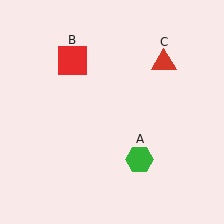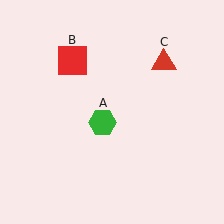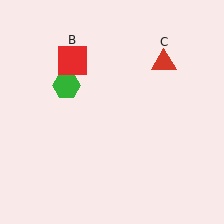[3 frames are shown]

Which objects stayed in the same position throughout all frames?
Red square (object B) and red triangle (object C) remained stationary.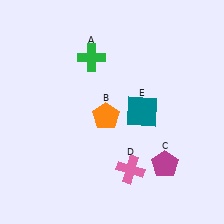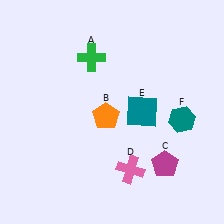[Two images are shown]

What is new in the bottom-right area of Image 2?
A teal hexagon (F) was added in the bottom-right area of Image 2.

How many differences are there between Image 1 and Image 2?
There is 1 difference between the two images.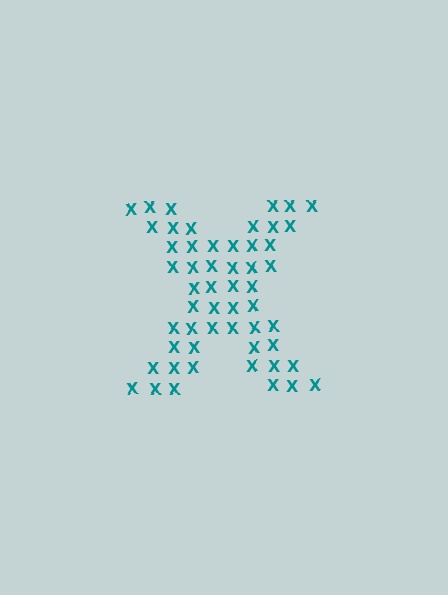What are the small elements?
The small elements are letter X's.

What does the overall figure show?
The overall figure shows the letter X.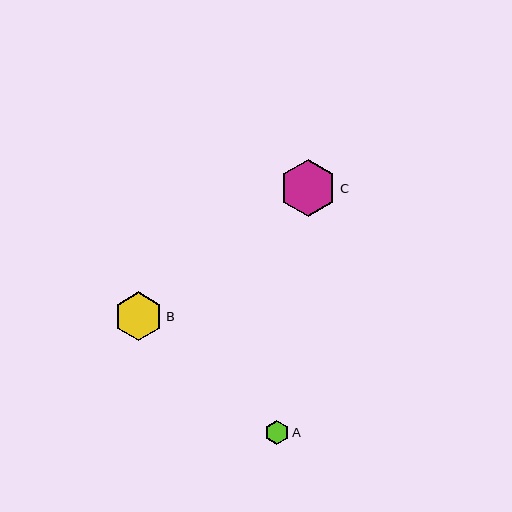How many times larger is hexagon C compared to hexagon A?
Hexagon C is approximately 2.4 times the size of hexagon A.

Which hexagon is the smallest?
Hexagon A is the smallest with a size of approximately 24 pixels.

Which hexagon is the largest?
Hexagon C is the largest with a size of approximately 57 pixels.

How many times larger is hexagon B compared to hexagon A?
Hexagon B is approximately 2.0 times the size of hexagon A.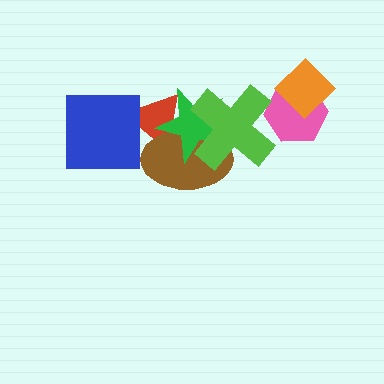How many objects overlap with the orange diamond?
1 object overlaps with the orange diamond.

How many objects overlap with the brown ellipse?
3 objects overlap with the brown ellipse.